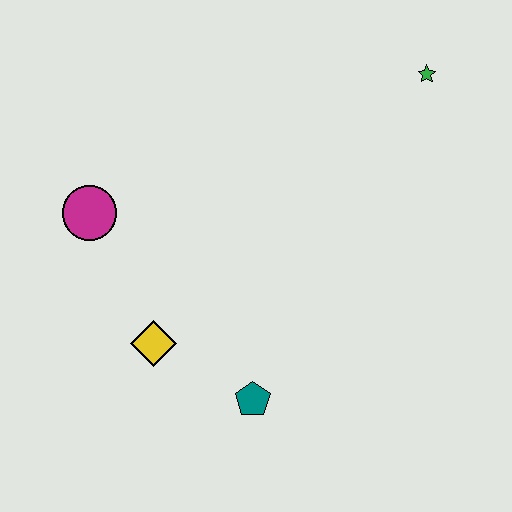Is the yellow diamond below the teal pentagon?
No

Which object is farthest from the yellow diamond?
The green star is farthest from the yellow diamond.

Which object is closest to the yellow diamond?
The teal pentagon is closest to the yellow diamond.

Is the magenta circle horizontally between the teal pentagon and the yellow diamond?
No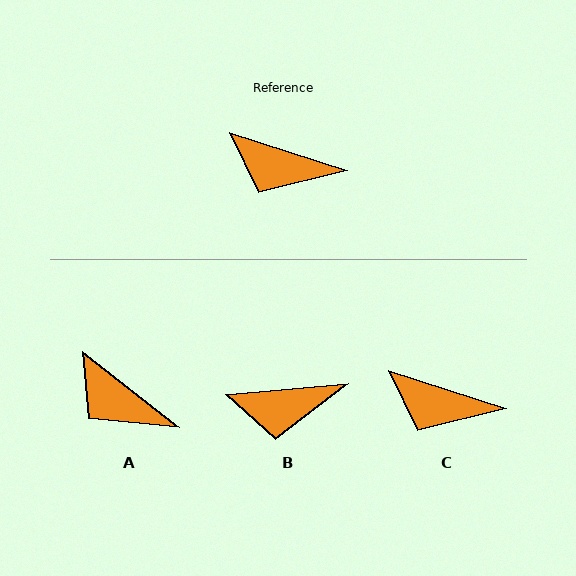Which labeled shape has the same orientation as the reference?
C.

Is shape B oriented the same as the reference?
No, it is off by about 23 degrees.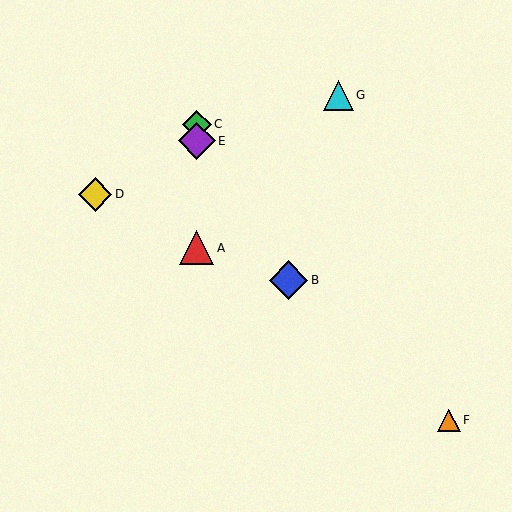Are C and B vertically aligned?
No, C is at x≈197 and B is at x≈288.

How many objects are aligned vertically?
3 objects (A, C, E) are aligned vertically.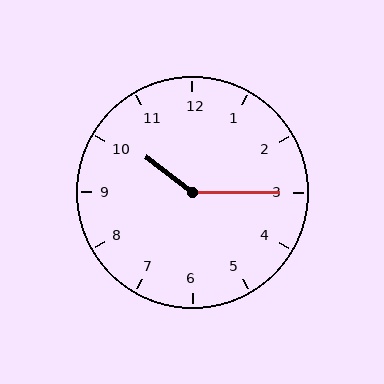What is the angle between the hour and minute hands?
Approximately 142 degrees.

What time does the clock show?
10:15.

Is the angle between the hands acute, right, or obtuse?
It is obtuse.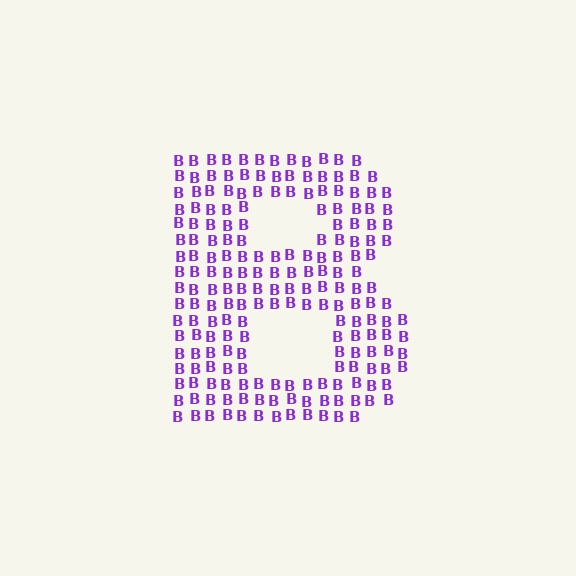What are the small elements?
The small elements are letter B's.